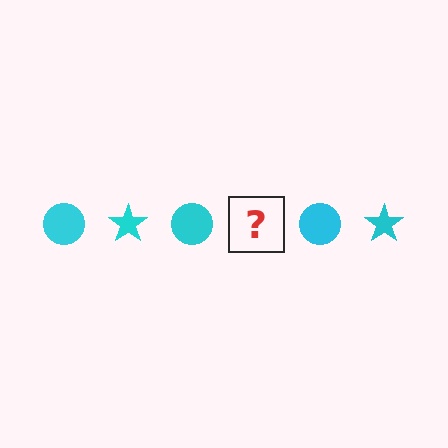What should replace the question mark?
The question mark should be replaced with a cyan star.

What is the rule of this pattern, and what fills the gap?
The rule is that the pattern cycles through circle, star shapes in cyan. The gap should be filled with a cyan star.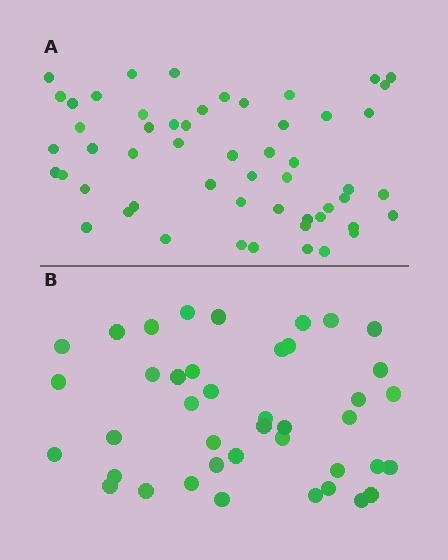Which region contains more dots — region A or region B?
Region A (the top region) has more dots.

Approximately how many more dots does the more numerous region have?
Region A has approximately 15 more dots than region B.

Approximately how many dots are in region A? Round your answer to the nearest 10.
About 50 dots. (The exact count is 54, which rounds to 50.)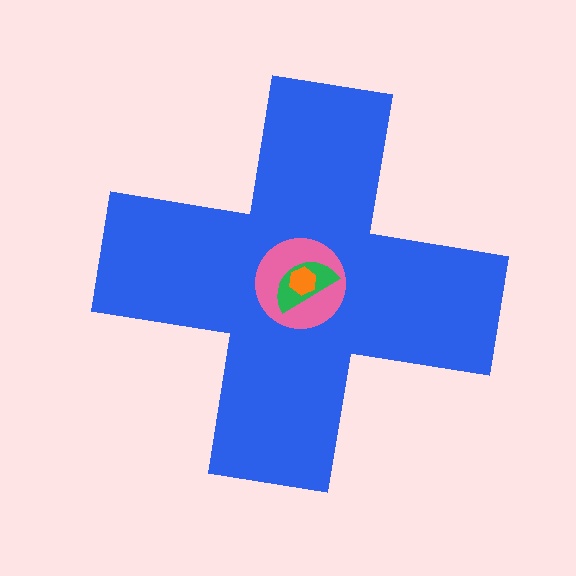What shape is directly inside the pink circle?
The green semicircle.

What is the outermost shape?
The blue cross.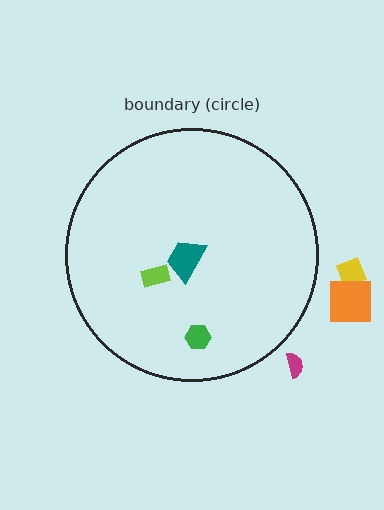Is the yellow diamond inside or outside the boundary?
Outside.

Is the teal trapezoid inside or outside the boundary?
Inside.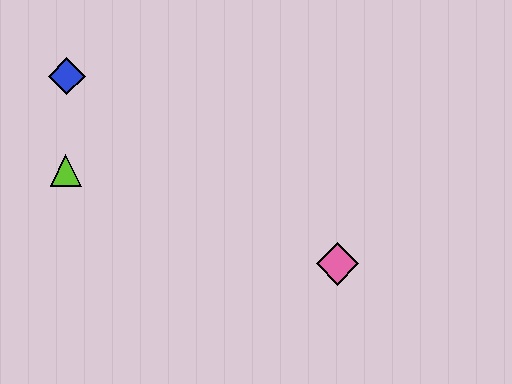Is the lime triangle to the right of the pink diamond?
No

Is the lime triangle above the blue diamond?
No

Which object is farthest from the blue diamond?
The pink diamond is farthest from the blue diamond.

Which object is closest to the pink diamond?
The lime triangle is closest to the pink diamond.